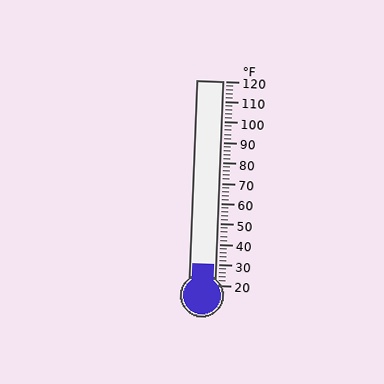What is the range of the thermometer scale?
The thermometer scale ranges from 20°F to 120°F.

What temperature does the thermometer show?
The thermometer shows approximately 30°F.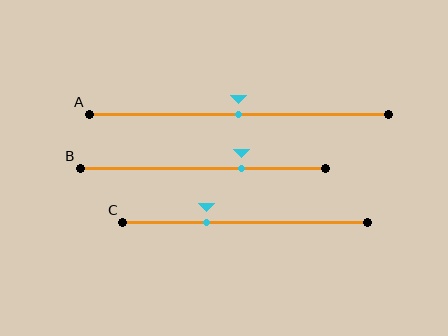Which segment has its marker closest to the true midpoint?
Segment A has its marker closest to the true midpoint.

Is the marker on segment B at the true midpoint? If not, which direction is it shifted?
No, the marker on segment B is shifted to the right by about 16% of the segment length.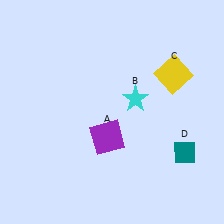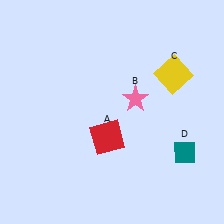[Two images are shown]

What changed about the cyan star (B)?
In Image 1, B is cyan. In Image 2, it changed to pink.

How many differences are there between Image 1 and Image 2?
There are 2 differences between the two images.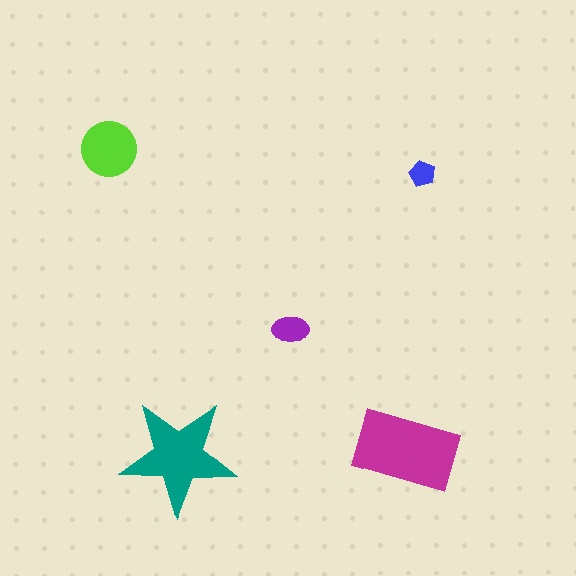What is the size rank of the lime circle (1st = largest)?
3rd.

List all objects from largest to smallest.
The magenta rectangle, the teal star, the lime circle, the purple ellipse, the blue pentagon.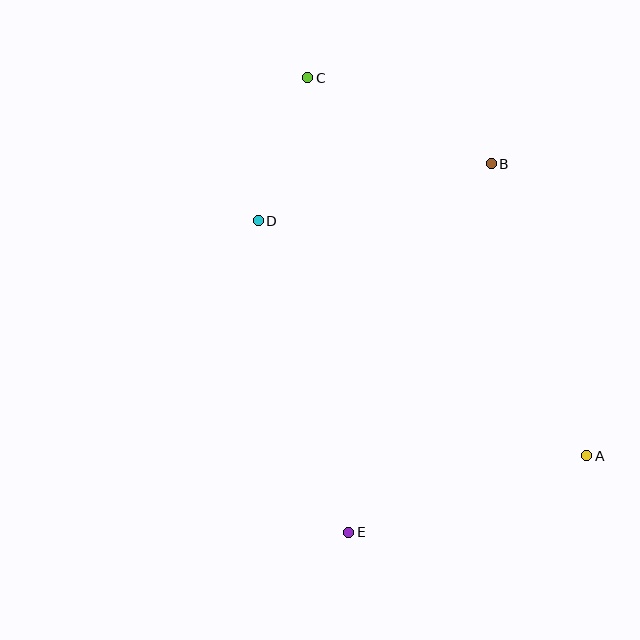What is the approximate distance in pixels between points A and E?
The distance between A and E is approximately 250 pixels.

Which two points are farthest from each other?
Points A and C are farthest from each other.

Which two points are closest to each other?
Points C and D are closest to each other.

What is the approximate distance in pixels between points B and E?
The distance between B and E is approximately 395 pixels.